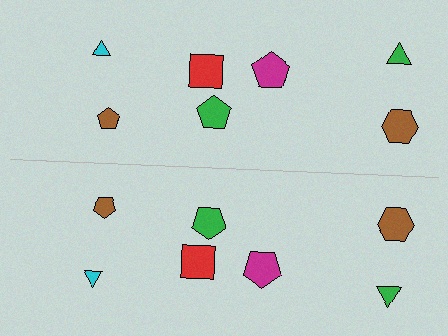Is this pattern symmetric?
Yes, this pattern has bilateral (reflection) symmetry.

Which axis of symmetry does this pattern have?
The pattern has a horizontal axis of symmetry running through the center of the image.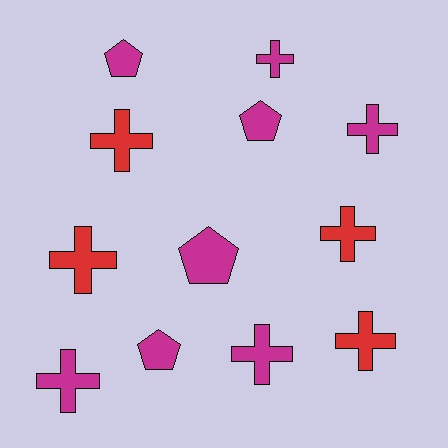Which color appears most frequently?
Magenta, with 8 objects.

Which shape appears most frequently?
Cross, with 8 objects.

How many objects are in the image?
There are 12 objects.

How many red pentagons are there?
There are no red pentagons.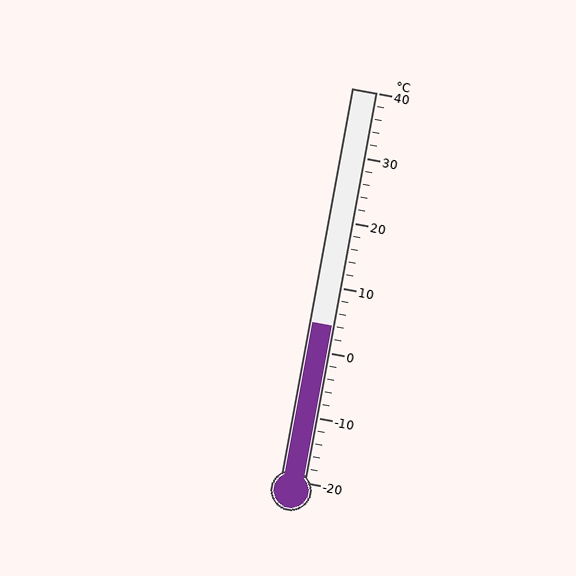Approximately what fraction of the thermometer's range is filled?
The thermometer is filled to approximately 40% of its range.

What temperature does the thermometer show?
The thermometer shows approximately 4°C.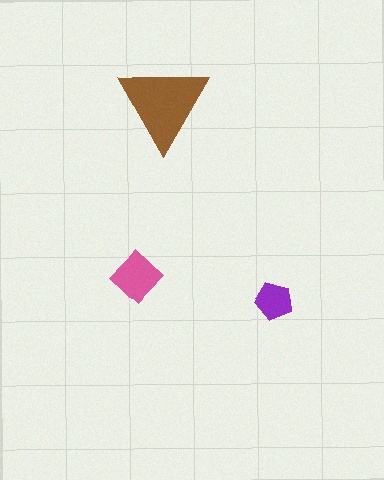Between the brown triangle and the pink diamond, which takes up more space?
The brown triangle.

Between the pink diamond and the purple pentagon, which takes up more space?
The pink diamond.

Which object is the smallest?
The purple pentagon.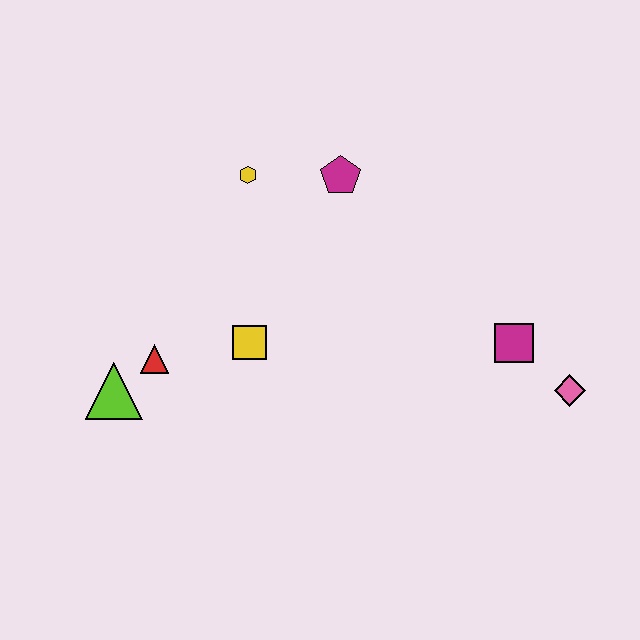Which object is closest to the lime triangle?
The red triangle is closest to the lime triangle.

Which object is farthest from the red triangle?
The pink diamond is farthest from the red triangle.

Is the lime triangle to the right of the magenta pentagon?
No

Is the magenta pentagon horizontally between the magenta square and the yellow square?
Yes